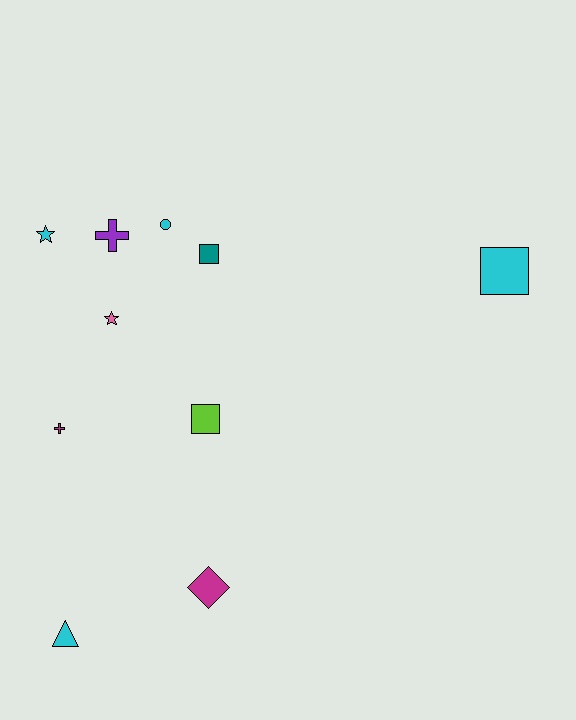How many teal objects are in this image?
There is 1 teal object.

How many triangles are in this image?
There is 1 triangle.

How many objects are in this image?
There are 10 objects.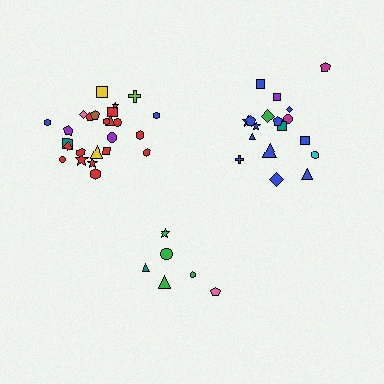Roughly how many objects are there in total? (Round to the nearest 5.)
Roughly 50 objects in total.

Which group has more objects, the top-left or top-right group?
The top-left group.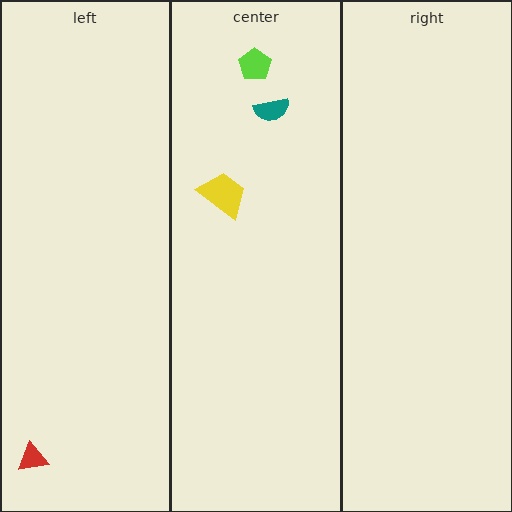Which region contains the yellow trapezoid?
The center region.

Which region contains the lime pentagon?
The center region.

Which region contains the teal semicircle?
The center region.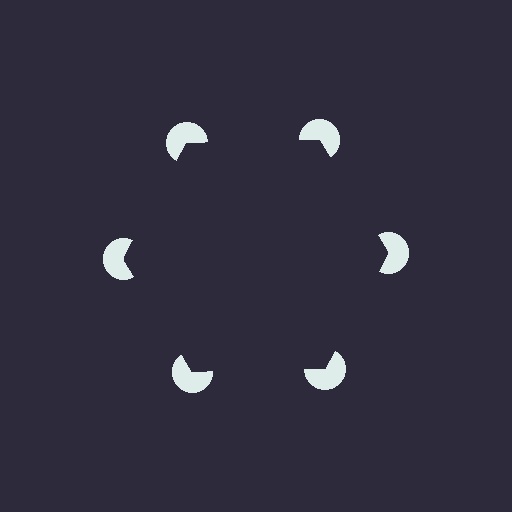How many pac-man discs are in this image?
There are 6 — one at each vertex of the illusory hexagon.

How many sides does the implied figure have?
6 sides.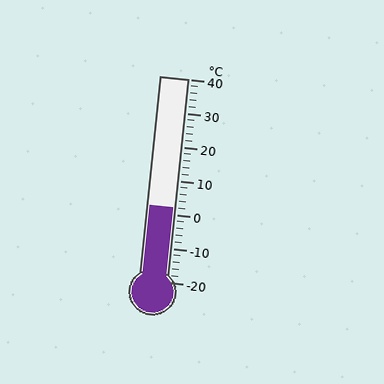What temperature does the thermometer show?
The thermometer shows approximately 2°C.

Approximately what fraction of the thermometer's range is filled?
The thermometer is filled to approximately 35% of its range.